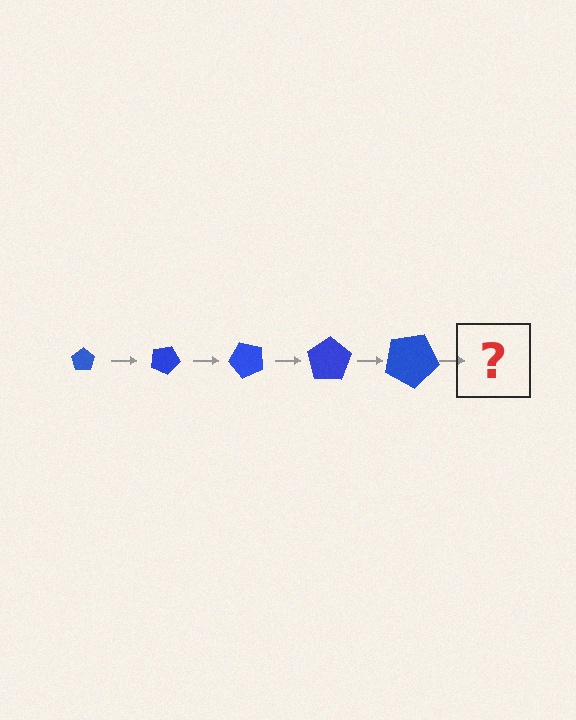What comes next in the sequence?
The next element should be a pentagon, larger than the previous one and rotated 125 degrees from the start.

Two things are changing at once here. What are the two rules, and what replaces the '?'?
The two rules are that the pentagon grows larger each step and it rotates 25 degrees each step. The '?' should be a pentagon, larger than the previous one and rotated 125 degrees from the start.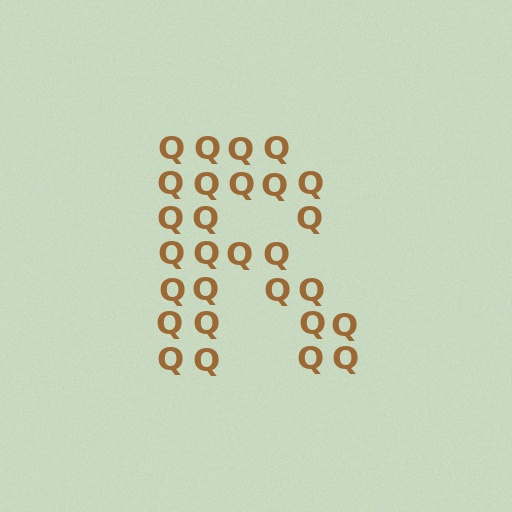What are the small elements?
The small elements are letter Q's.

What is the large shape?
The large shape is the letter R.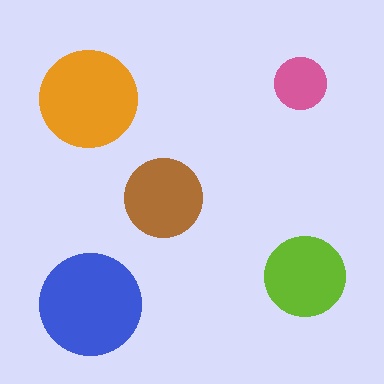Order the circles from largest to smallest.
the blue one, the orange one, the lime one, the brown one, the pink one.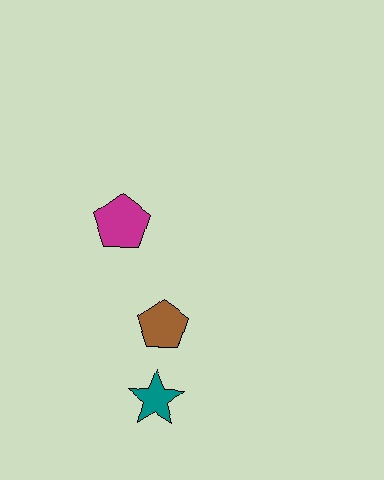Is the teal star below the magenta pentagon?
Yes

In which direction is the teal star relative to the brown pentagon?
The teal star is below the brown pentagon.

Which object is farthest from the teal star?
The magenta pentagon is farthest from the teal star.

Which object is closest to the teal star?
The brown pentagon is closest to the teal star.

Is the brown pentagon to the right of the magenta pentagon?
Yes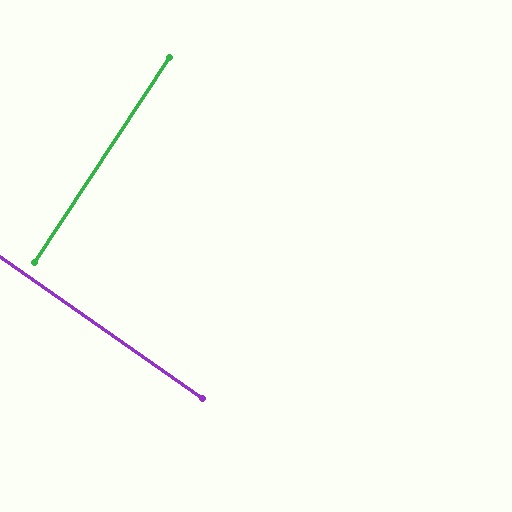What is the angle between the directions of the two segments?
Approximately 88 degrees.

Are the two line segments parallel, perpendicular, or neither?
Perpendicular — they meet at approximately 88°.